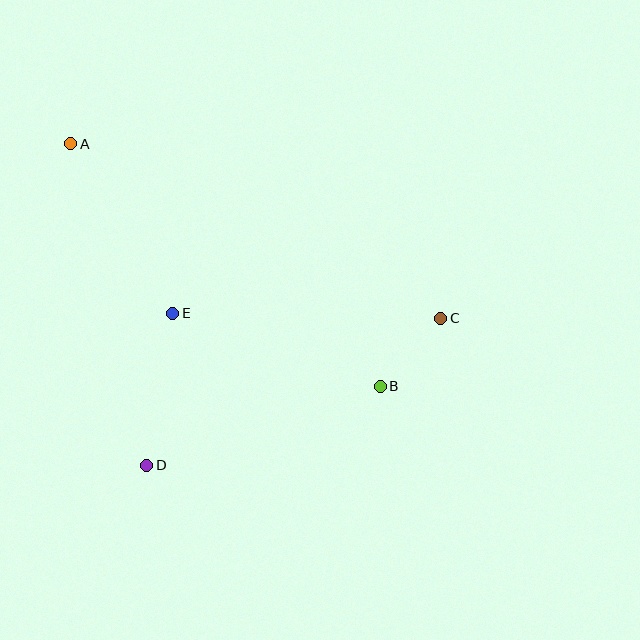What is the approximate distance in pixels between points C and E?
The distance between C and E is approximately 268 pixels.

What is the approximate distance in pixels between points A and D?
The distance between A and D is approximately 331 pixels.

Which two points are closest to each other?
Points B and C are closest to each other.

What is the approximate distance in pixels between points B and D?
The distance between B and D is approximately 247 pixels.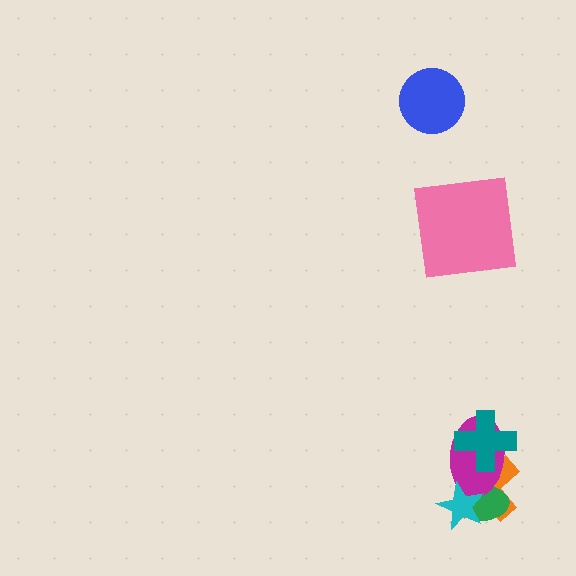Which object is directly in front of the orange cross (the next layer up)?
The green ellipse is directly in front of the orange cross.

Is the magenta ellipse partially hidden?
Yes, it is partially covered by another shape.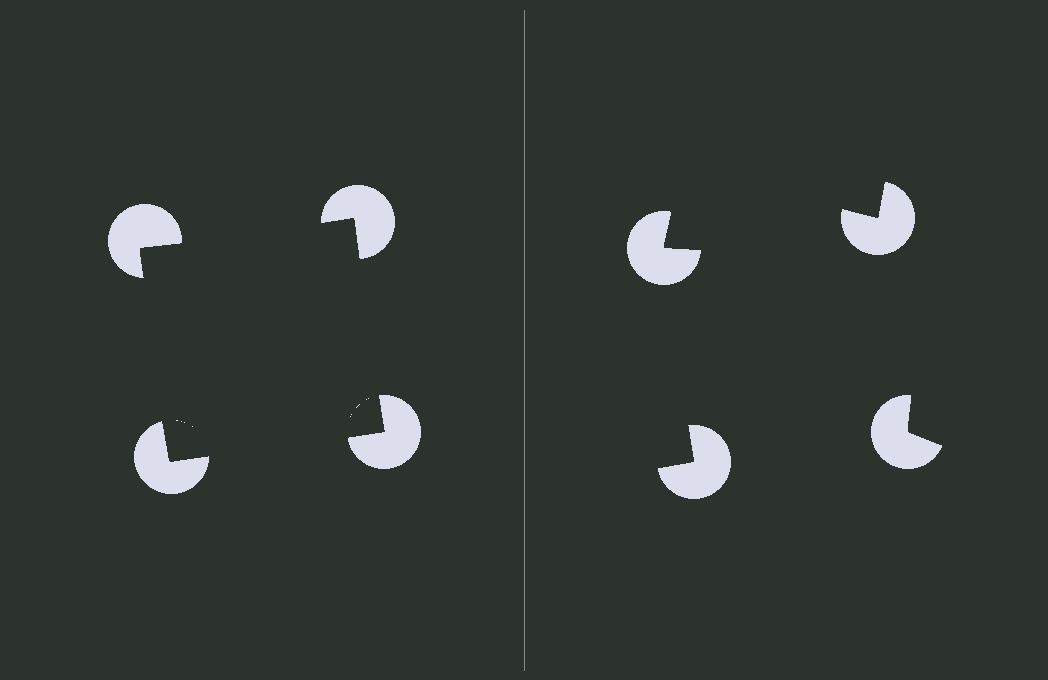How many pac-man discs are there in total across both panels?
8 — 4 on each side.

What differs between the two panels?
The pac-man discs are positioned identically on both sides; only the wedge orientations differ. On the left they align to a square; on the right they are misaligned.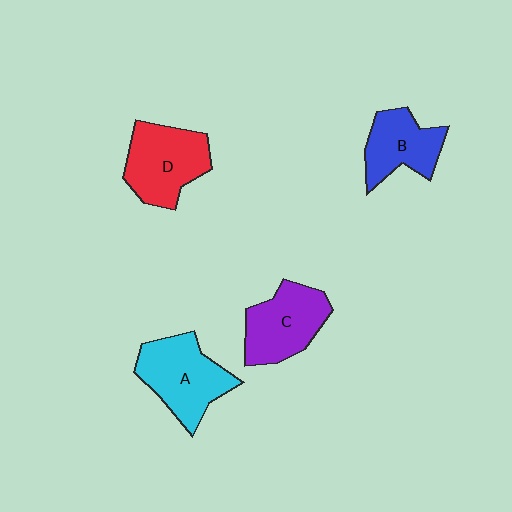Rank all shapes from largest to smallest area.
From largest to smallest: A (cyan), D (red), C (purple), B (blue).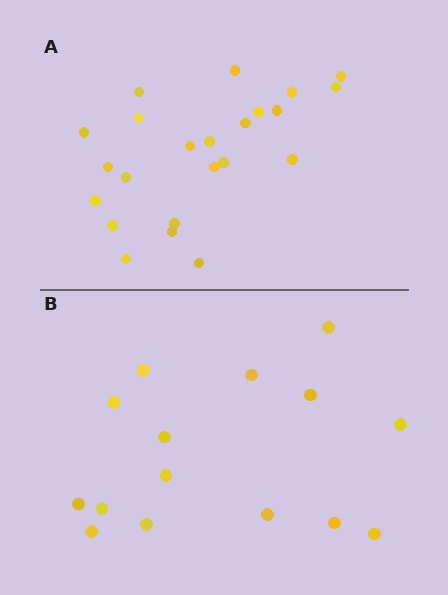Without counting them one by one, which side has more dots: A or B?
Region A (the top region) has more dots.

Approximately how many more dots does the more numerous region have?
Region A has roughly 8 or so more dots than region B.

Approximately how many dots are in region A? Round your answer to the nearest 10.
About 20 dots. (The exact count is 23, which rounds to 20.)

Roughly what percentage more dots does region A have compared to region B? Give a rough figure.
About 55% more.